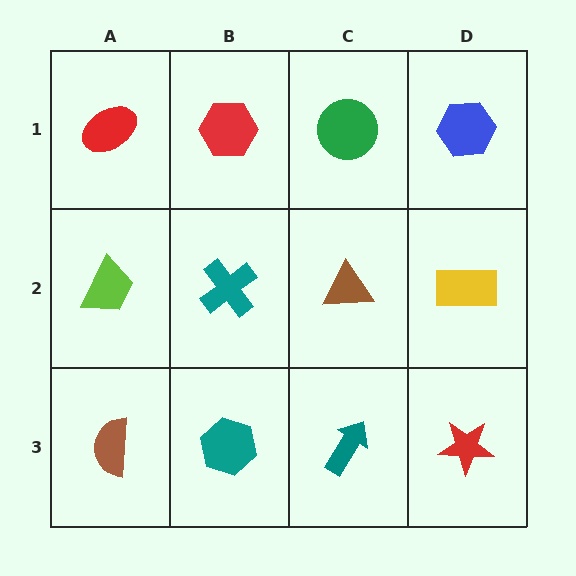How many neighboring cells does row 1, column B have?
3.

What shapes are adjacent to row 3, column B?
A teal cross (row 2, column B), a brown semicircle (row 3, column A), a teal arrow (row 3, column C).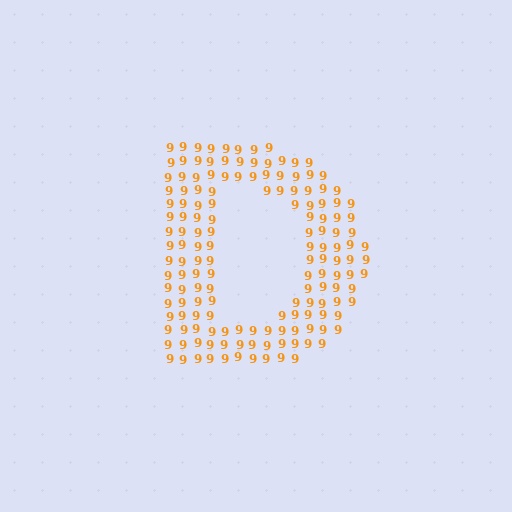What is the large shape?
The large shape is the letter D.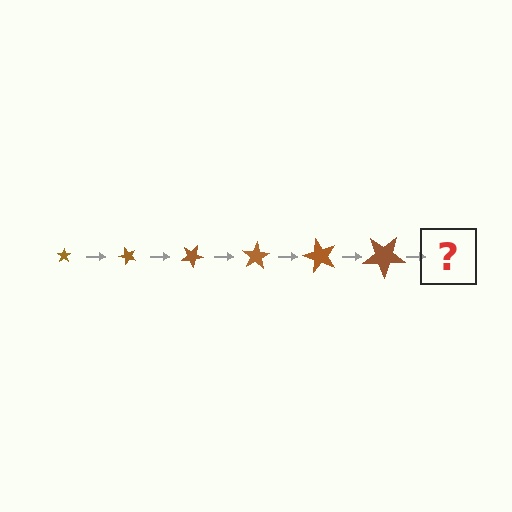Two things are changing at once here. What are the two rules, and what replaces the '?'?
The two rules are that the star grows larger each step and it rotates 50 degrees each step. The '?' should be a star, larger than the previous one and rotated 300 degrees from the start.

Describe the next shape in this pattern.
It should be a star, larger than the previous one and rotated 300 degrees from the start.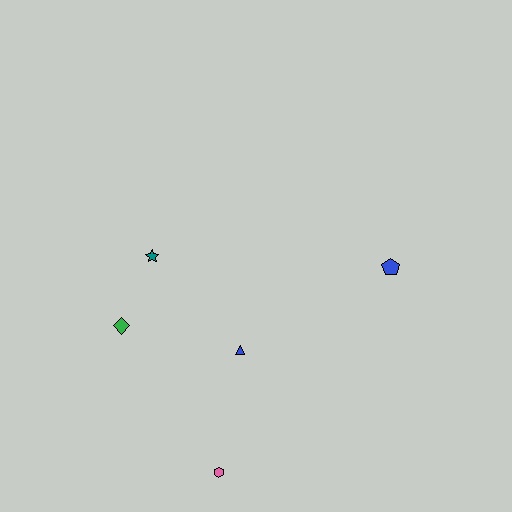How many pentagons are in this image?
There is 1 pentagon.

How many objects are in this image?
There are 5 objects.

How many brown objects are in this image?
There are no brown objects.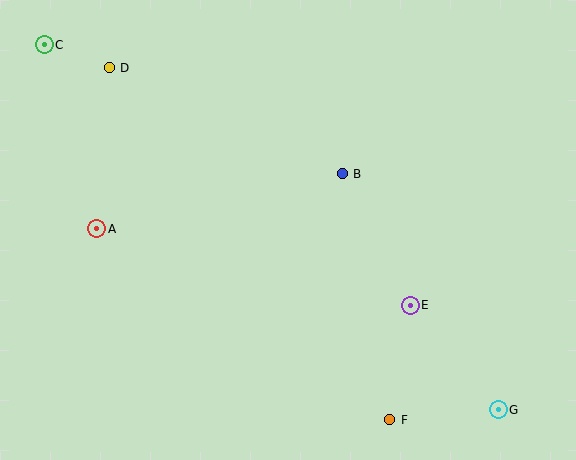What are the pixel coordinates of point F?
Point F is at (390, 420).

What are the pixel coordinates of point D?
Point D is at (109, 68).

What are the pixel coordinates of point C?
Point C is at (44, 45).